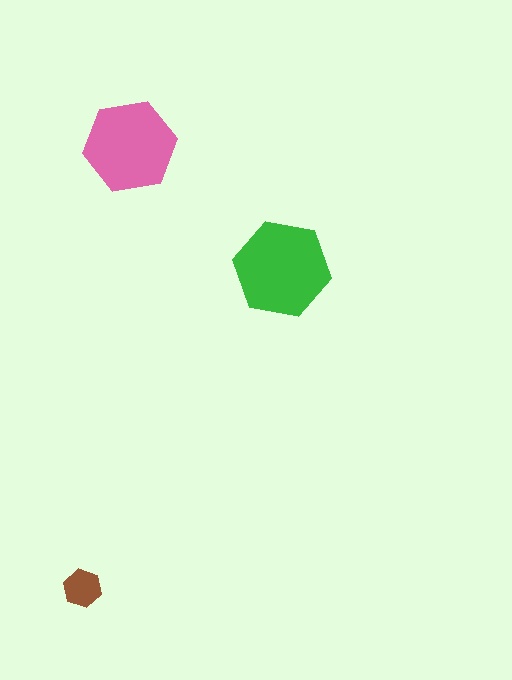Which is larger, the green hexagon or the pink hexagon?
The green one.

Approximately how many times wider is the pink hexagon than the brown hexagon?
About 2.5 times wider.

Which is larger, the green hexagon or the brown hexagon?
The green one.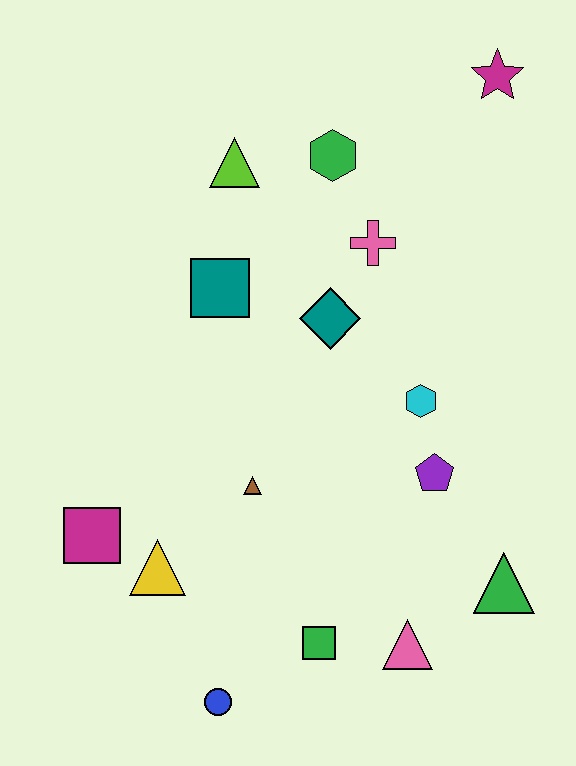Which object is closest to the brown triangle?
The yellow triangle is closest to the brown triangle.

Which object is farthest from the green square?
The magenta star is farthest from the green square.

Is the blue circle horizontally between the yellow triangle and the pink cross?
Yes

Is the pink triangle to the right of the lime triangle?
Yes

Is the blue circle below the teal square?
Yes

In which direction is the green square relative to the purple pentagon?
The green square is below the purple pentagon.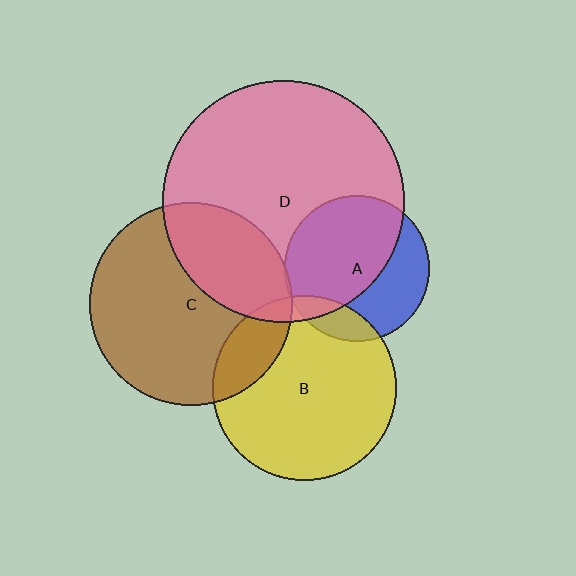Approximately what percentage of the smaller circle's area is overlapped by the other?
Approximately 30%.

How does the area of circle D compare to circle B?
Approximately 1.7 times.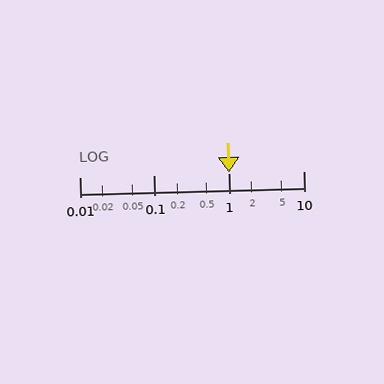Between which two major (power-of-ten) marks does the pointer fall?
The pointer is between 1 and 10.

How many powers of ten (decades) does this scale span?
The scale spans 3 decades, from 0.01 to 10.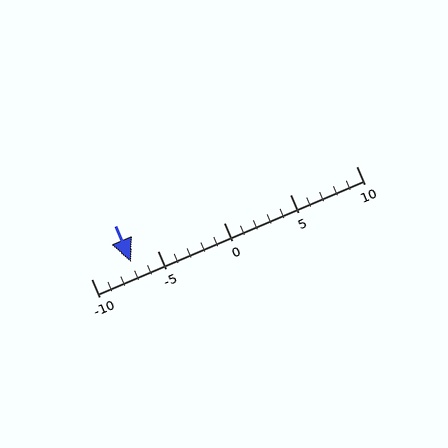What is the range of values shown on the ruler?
The ruler shows values from -10 to 10.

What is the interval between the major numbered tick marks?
The major tick marks are spaced 5 units apart.